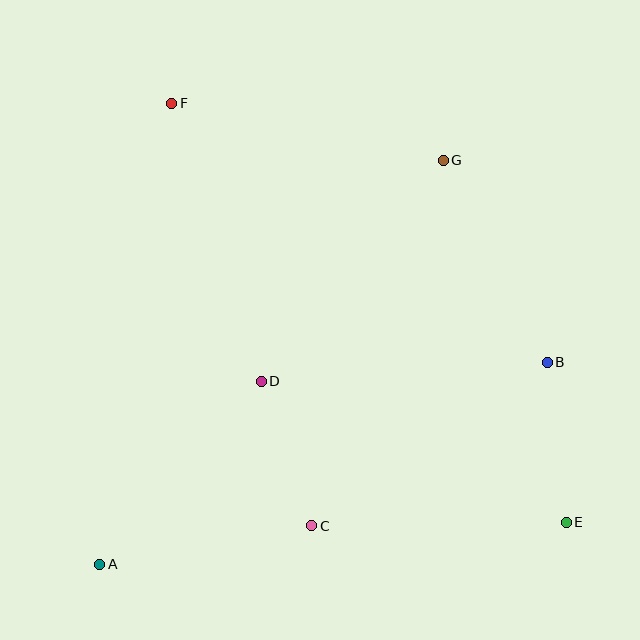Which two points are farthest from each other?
Points E and F are farthest from each other.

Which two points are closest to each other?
Points C and D are closest to each other.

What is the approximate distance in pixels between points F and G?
The distance between F and G is approximately 277 pixels.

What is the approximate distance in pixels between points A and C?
The distance between A and C is approximately 216 pixels.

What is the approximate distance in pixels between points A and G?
The distance between A and G is approximately 530 pixels.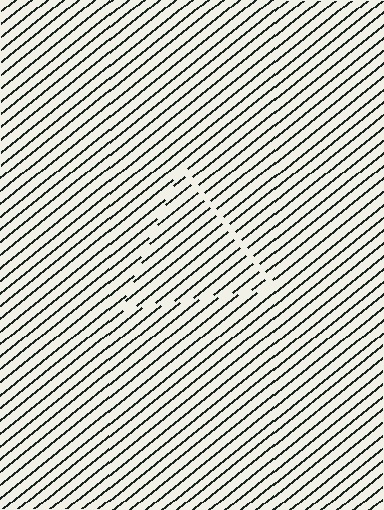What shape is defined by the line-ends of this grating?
An illusory triangle. The interior of the shape contains the same grating, shifted by half a period — the contour is defined by the phase discontinuity where line-ends from the inner and outer gratings abut.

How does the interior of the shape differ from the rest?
The interior of the shape contains the same grating, shifted by half a period — the contour is defined by the phase discontinuity where line-ends from the inner and outer gratings abut.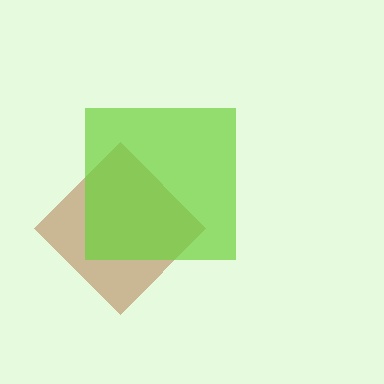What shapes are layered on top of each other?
The layered shapes are: a brown diamond, a lime square.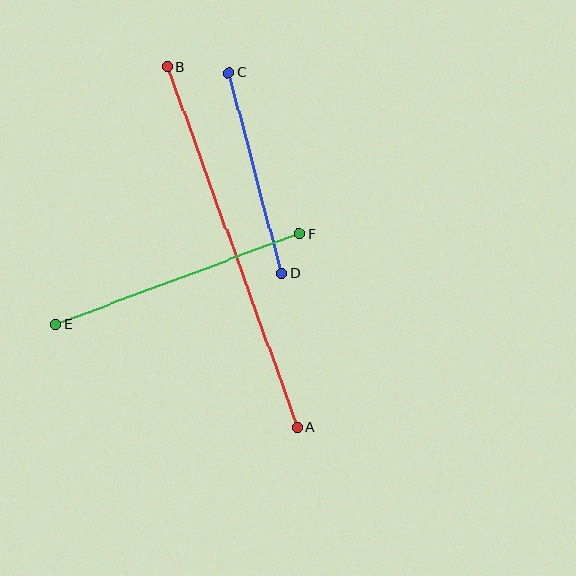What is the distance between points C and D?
The distance is approximately 207 pixels.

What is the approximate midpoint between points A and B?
The midpoint is at approximately (232, 247) pixels.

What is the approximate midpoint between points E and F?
The midpoint is at approximately (178, 279) pixels.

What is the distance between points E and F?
The distance is approximately 260 pixels.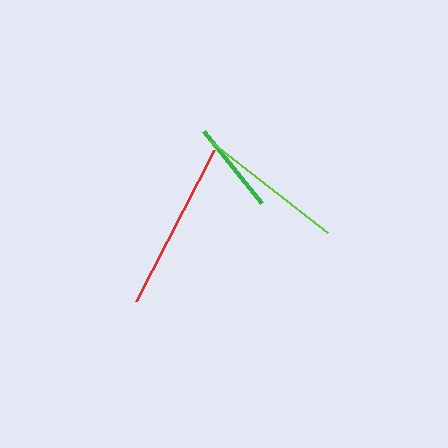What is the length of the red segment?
The red segment is approximately 171 pixels long.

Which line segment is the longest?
The red line is the longest at approximately 171 pixels.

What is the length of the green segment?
The green segment is approximately 93 pixels long.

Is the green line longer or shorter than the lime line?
The lime line is longer than the green line.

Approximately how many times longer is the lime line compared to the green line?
The lime line is approximately 1.6 times the length of the green line.